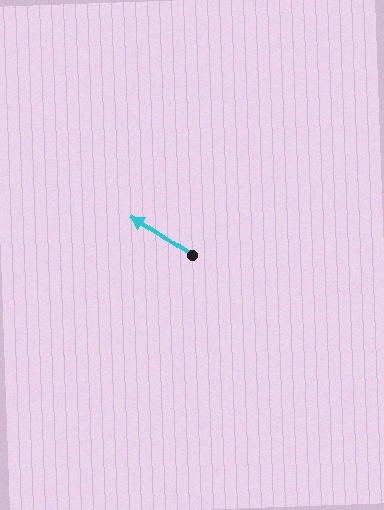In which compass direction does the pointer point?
Northwest.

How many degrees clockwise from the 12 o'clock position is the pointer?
Approximately 304 degrees.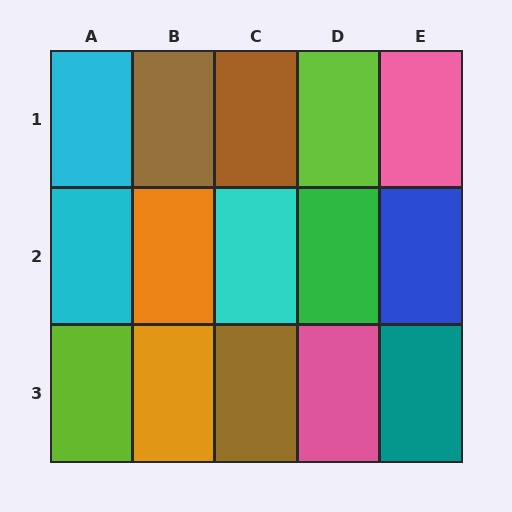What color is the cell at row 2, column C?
Cyan.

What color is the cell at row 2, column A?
Cyan.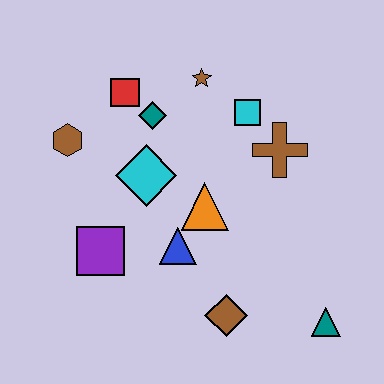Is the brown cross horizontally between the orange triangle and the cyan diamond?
No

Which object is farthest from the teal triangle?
The brown hexagon is farthest from the teal triangle.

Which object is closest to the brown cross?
The cyan square is closest to the brown cross.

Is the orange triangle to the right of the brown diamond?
No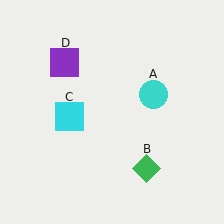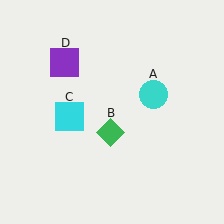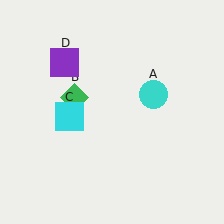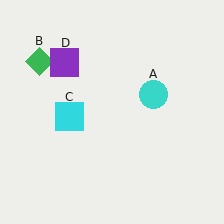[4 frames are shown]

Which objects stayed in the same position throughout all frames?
Cyan circle (object A) and cyan square (object C) and purple square (object D) remained stationary.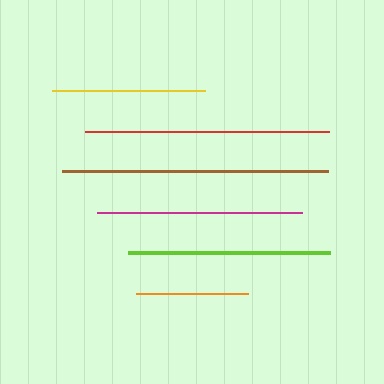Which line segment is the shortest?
The orange line is the shortest at approximately 112 pixels.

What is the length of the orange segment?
The orange segment is approximately 112 pixels long.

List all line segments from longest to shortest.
From longest to shortest: brown, red, magenta, lime, yellow, orange.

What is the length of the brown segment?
The brown segment is approximately 266 pixels long.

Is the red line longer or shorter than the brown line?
The brown line is longer than the red line.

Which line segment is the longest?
The brown line is the longest at approximately 266 pixels.